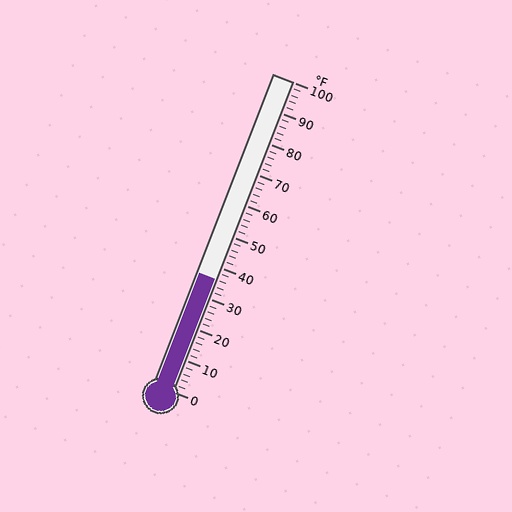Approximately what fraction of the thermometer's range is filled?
The thermometer is filled to approximately 35% of its range.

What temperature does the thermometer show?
The thermometer shows approximately 36°F.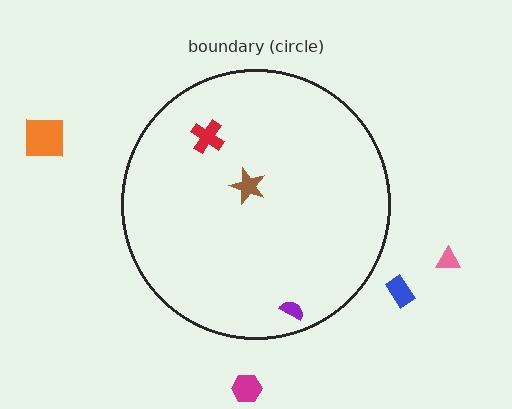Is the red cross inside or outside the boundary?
Inside.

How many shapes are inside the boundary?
3 inside, 4 outside.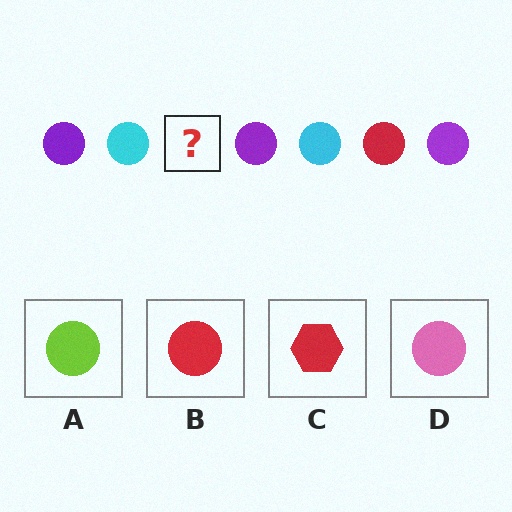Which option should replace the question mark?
Option B.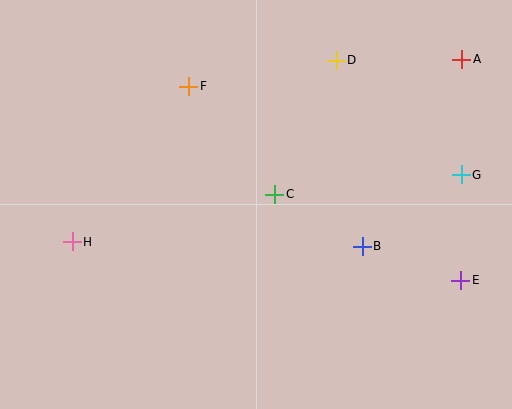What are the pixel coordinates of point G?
Point G is at (461, 175).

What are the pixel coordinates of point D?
Point D is at (336, 60).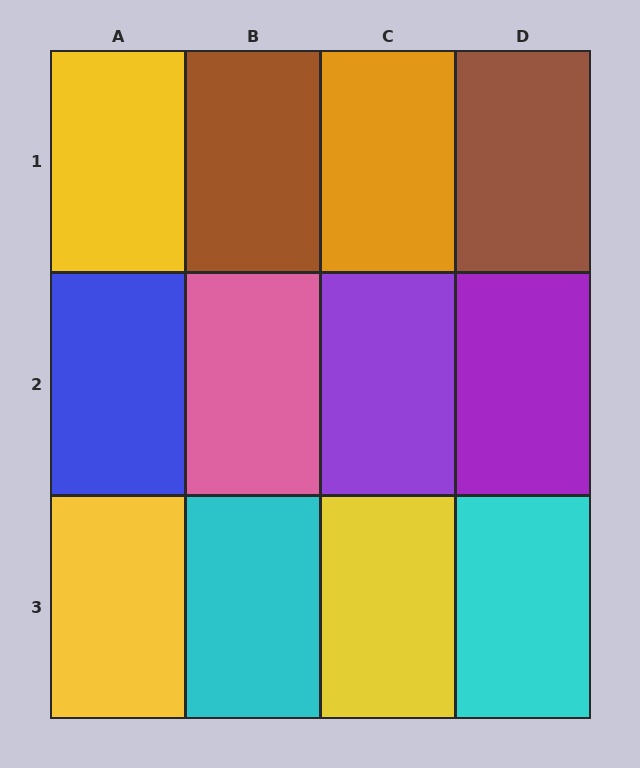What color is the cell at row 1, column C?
Orange.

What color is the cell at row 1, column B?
Brown.